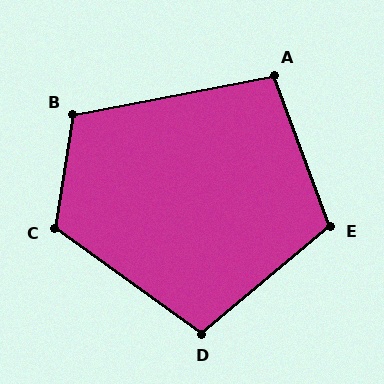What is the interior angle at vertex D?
Approximately 104 degrees (obtuse).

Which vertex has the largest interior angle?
C, at approximately 117 degrees.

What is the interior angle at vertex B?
Approximately 110 degrees (obtuse).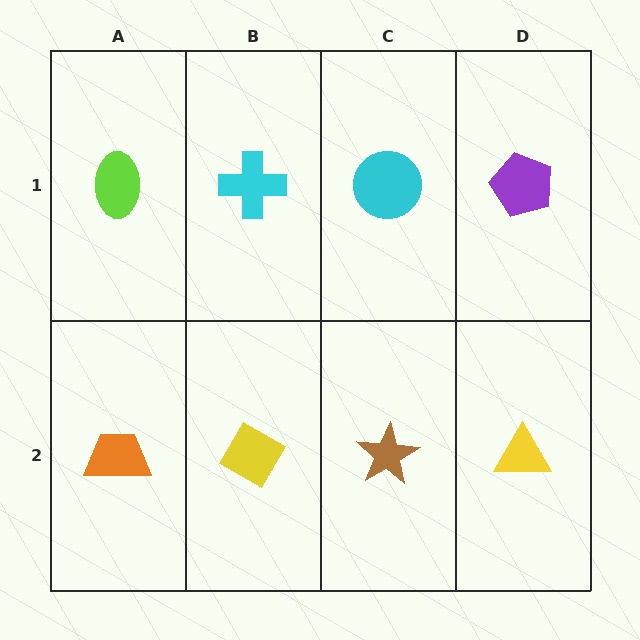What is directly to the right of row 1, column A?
A cyan cross.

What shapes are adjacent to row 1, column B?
A yellow diamond (row 2, column B), a lime ellipse (row 1, column A), a cyan circle (row 1, column C).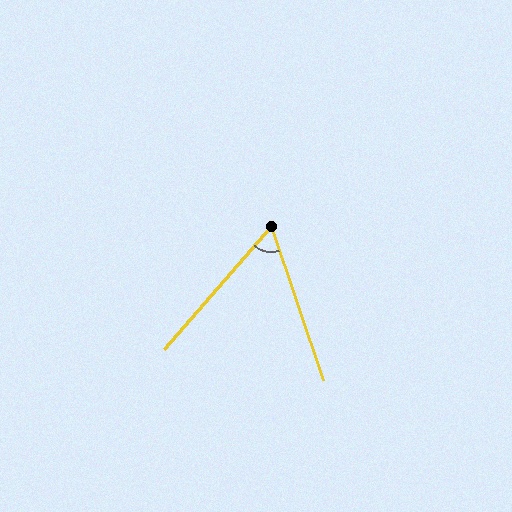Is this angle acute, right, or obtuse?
It is acute.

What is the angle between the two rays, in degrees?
Approximately 60 degrees.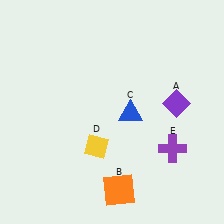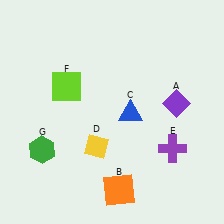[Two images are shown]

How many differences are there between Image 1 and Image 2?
There are 2 differences between the two images.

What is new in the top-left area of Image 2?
A lime square (F) was added in the top-left area of Image 2.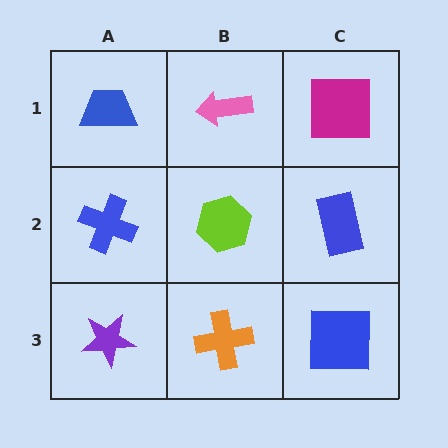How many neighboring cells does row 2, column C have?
3.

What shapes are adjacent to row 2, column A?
A blue trapezoid (row 1, column A), a purple star (row 3, column A), a lime hexagon (row 2, column B).